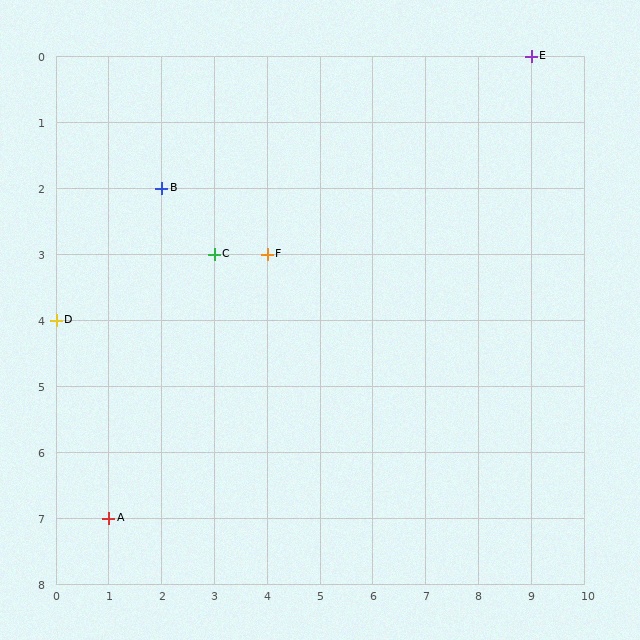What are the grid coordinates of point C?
Point C is at grid coordinates (3, 3).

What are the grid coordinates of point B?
Point B is at grid coordinates (2, 2).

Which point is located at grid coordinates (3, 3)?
Point C is at (3, 3).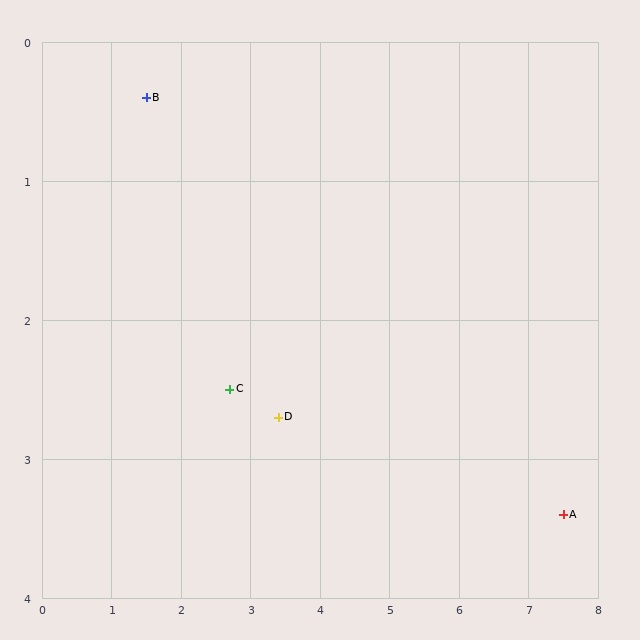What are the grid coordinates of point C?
Point C is at approximately (2.7, 2.5).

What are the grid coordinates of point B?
Point B is at approximately (1.5, 0.4).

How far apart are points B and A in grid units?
Points B and A are about 6.7 grid units apart.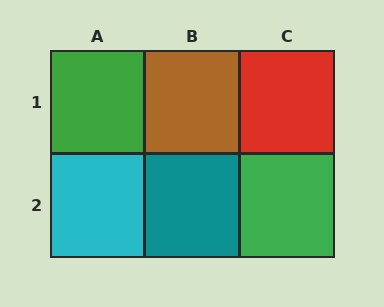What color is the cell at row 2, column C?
Green.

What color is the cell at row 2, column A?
Cyan.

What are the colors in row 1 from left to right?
Green, brown, red.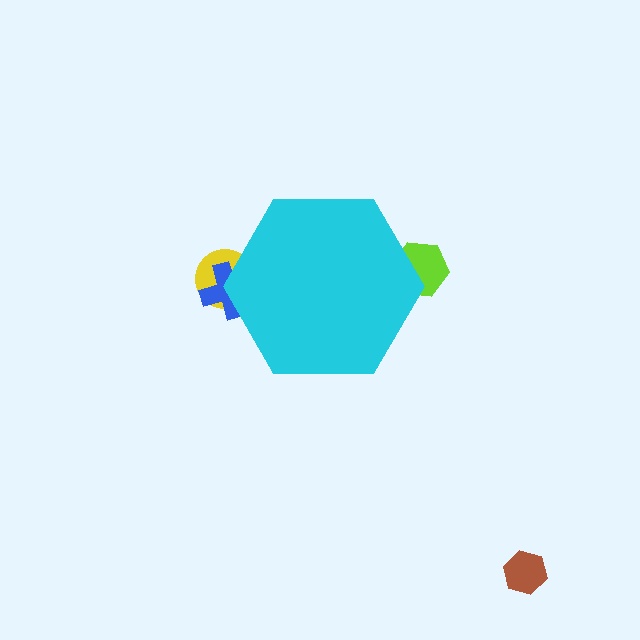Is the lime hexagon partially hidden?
Yes, the lime hexagon is partially hidden behind the cyan hexagon.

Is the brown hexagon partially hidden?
No, the brown hexagon is fully visible.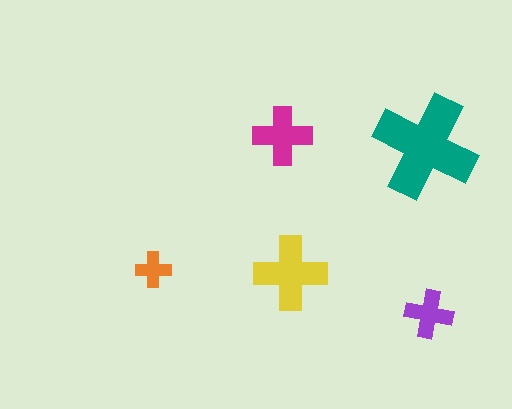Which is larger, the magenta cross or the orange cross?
The magenta one.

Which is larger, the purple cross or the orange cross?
The purple one.